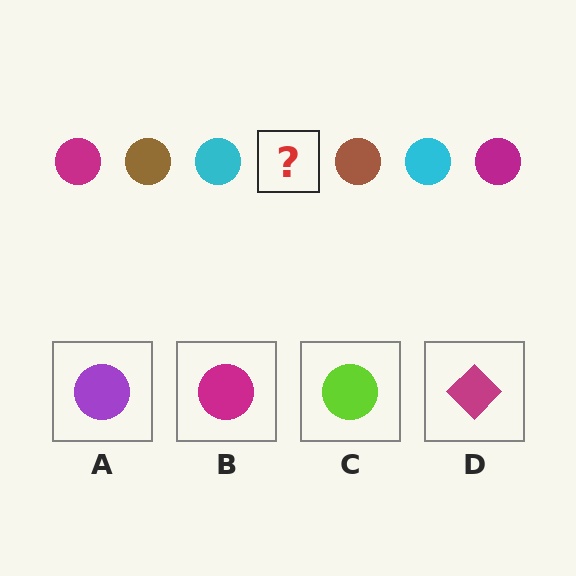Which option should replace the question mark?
Option B.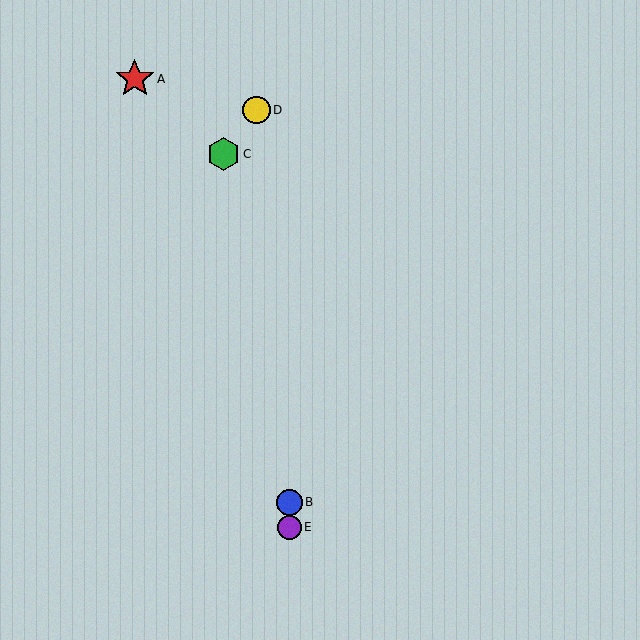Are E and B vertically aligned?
Yes, both are at x≈289.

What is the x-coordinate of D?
Object D is at x≈256.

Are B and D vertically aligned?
No, B is at x≈289 and D is at x≈256.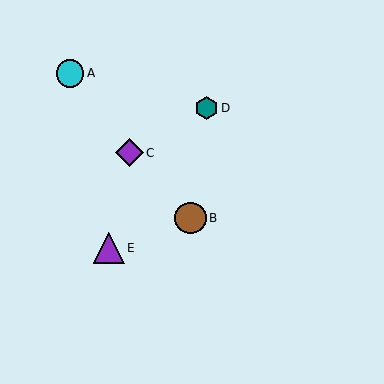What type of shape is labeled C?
Shape C is a purple diamond.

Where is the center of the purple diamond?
The center of the purple diamond is at (129, 153).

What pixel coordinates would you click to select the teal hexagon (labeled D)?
Click at (207, 108) to select the teal hexagon D.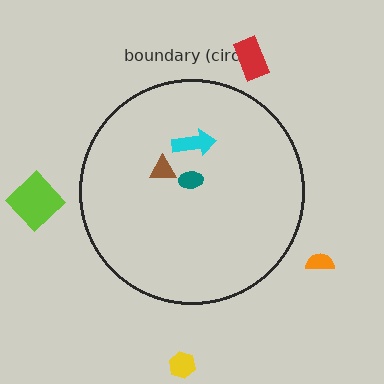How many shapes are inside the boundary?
3 inside, 4 outside.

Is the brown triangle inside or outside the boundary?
Inside.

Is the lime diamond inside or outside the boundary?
Outside.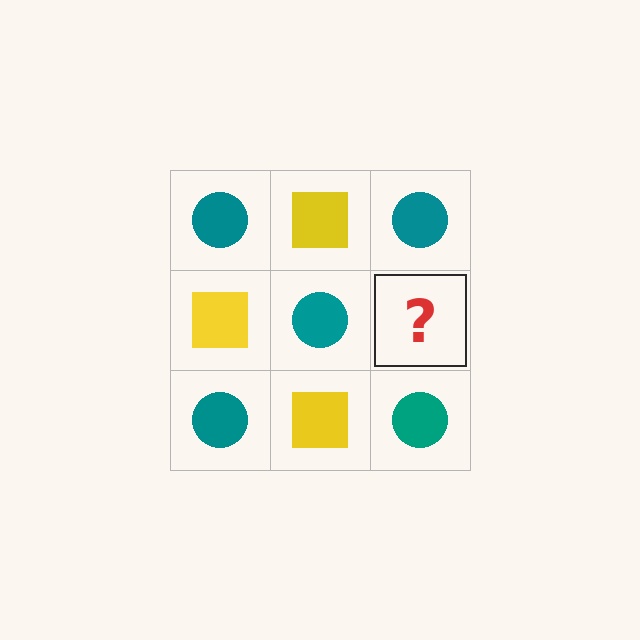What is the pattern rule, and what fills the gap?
The rule is that it alternates teal circle and yellow square in a checkerboard pattern. The gap should be filled with a yellow square.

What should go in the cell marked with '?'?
The missing cell should contain a yellow square.